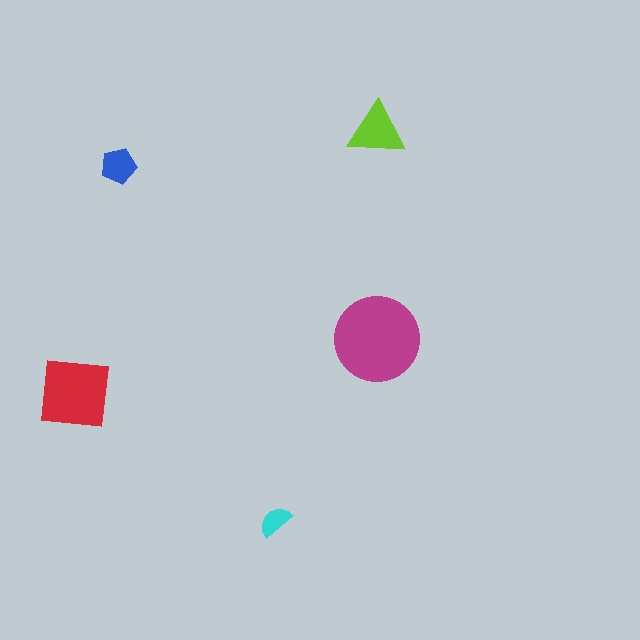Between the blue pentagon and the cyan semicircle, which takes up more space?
The blue pentagon.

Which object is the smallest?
The cyan semicircle.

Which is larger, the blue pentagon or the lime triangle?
The lime triangle.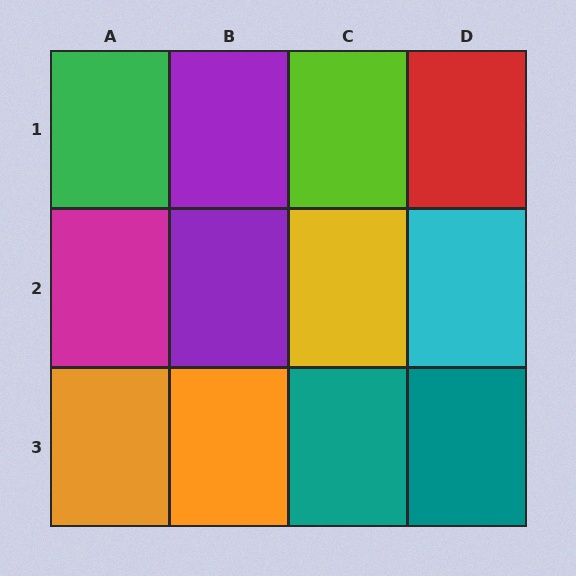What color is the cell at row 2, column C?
Yellow.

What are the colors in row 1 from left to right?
Green, purple, lime, red.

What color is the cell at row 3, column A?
Orange.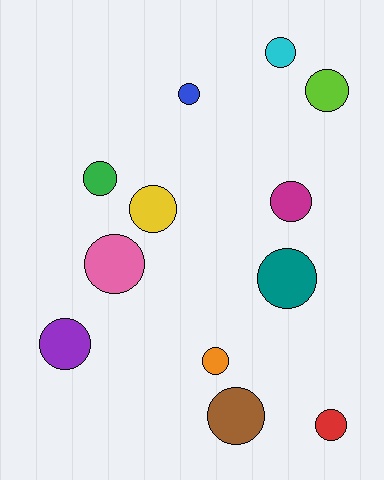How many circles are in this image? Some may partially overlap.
There are 12 circles.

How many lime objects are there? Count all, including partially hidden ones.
There is 1 lime object.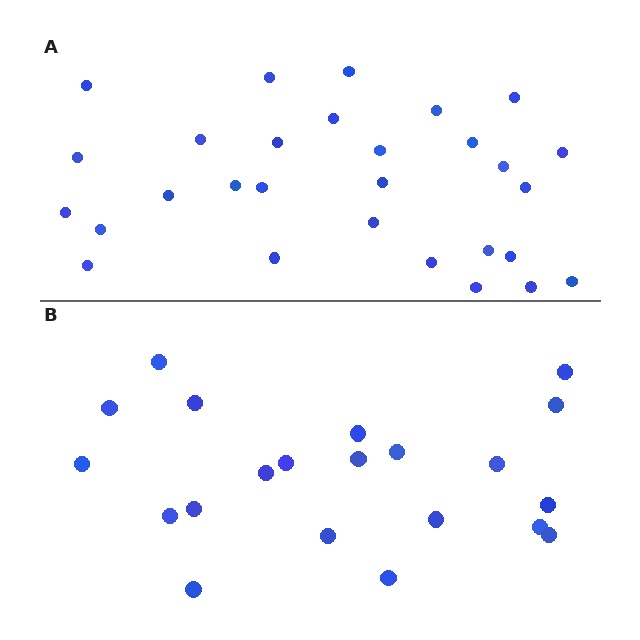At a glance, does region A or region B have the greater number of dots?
Region A (the top region) has more dots.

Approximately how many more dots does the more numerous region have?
Region A has roughly 8 or so more dots than region B.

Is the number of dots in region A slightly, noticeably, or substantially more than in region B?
Region A has noticeably more, but not dramatically so. The ratio is roughly 1.4 to 1.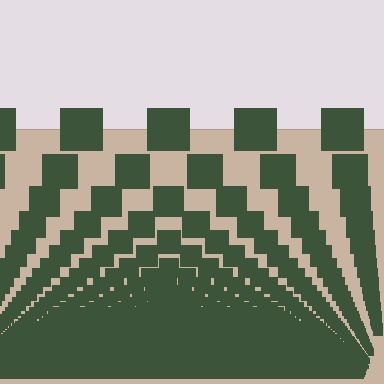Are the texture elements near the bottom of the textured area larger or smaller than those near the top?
Smaller. The gradient is inverted — elements near the bottom are smaller and denser.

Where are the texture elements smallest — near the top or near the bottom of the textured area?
Near the bottom.